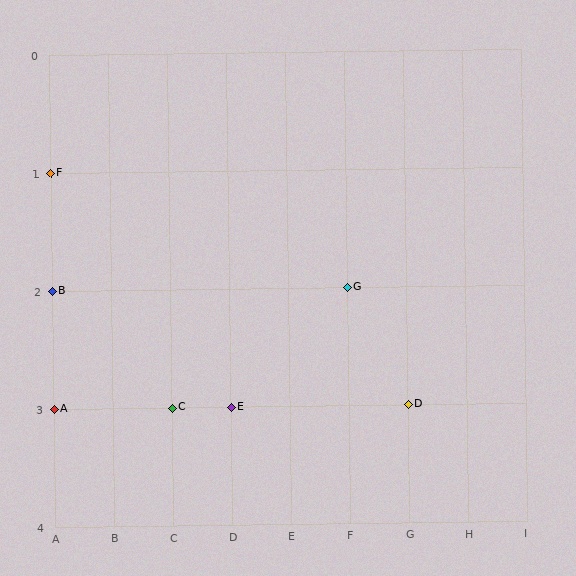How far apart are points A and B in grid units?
Points A and B are 1 row apart.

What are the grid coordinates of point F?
Point F is at grid coordinates (A, 1).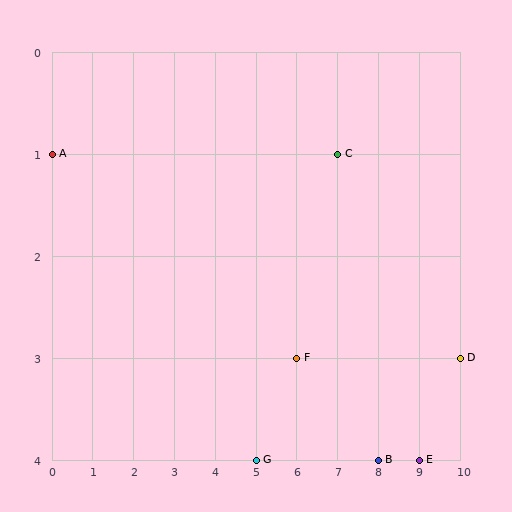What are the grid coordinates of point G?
Point G is at grid coordinates (5, 4).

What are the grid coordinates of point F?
Point F is at grid coordinates (6, 3).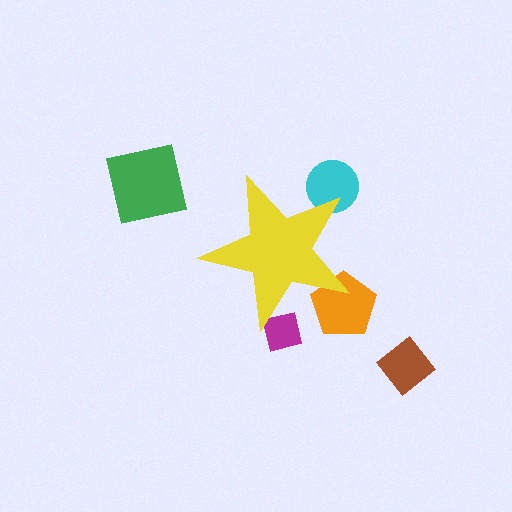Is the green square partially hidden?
No, the green square is fully visible.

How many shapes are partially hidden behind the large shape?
3 shapes are partially hidden.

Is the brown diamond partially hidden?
No, the brown diamond is fully visible.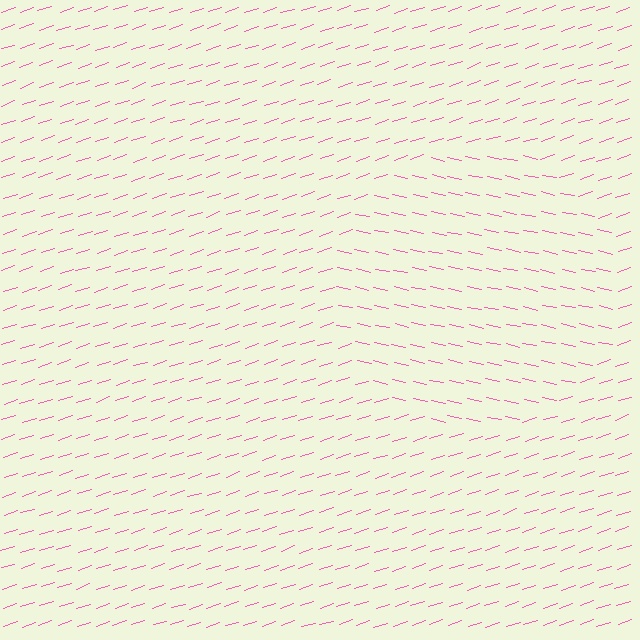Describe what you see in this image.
The image is filled with small pink line segments. A circle region in the image has lines oriented differently from the surrounding lines, creating a visible texture boundary.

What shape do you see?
I see a circle.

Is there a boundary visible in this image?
Yes, there is a texture boundary formed by a change in line orientation.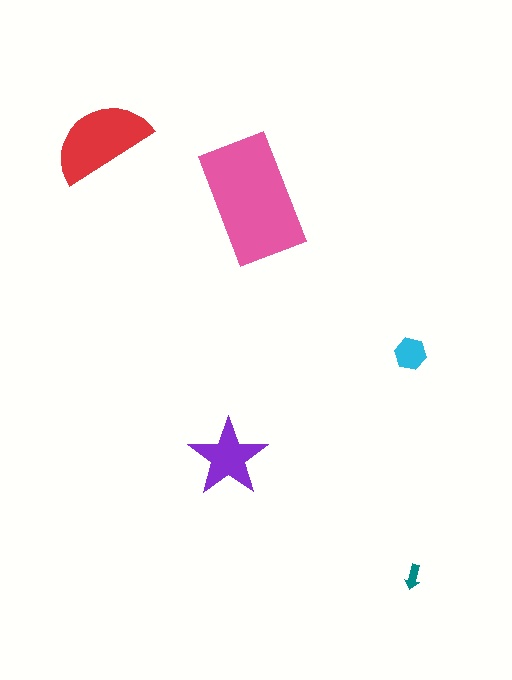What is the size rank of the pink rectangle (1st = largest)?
1st.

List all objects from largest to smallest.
The pink rectangle, the red semicircle, the purple star, the cyan hexagon, the teal arrow.